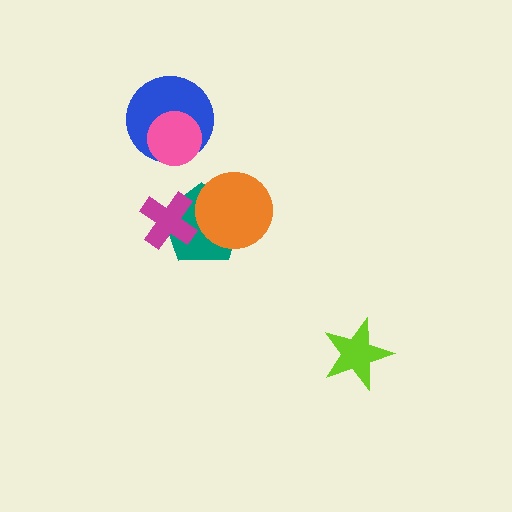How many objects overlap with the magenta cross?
1 object overlaps with the magenta cross.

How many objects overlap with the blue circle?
1 object overlaps with the blue circle.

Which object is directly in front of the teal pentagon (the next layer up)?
The orange circle is directly in front of the teal pentagon.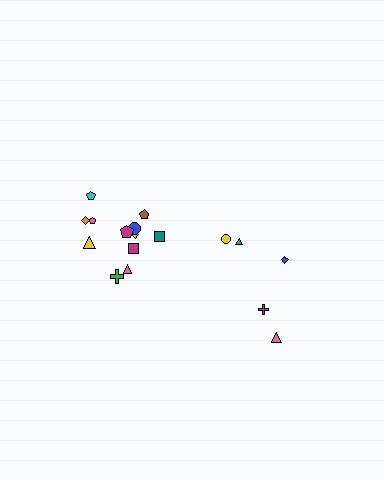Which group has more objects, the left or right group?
The left group.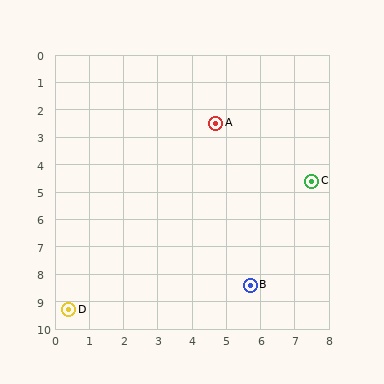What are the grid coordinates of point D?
Point D is at approximately (0.4, 9.3).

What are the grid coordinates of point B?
Point B is at approximately (5.7, 8.4).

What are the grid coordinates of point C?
Point C is at approximately (7.5, 4.6).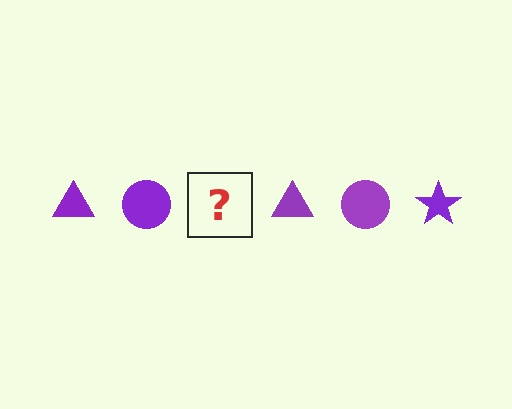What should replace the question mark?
The question mark should be replaced with a purple star.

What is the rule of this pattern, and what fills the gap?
The rule is that the pattern cycles through triangle, circle, star shapes in purple. The gap should be filled with a purple star.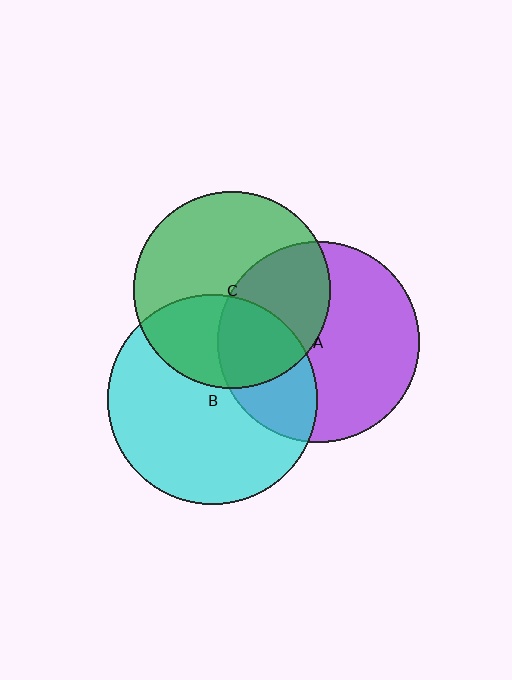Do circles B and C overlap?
Yes.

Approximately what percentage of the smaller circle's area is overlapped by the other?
Approximately 35%.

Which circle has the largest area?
Circle B (cyan).